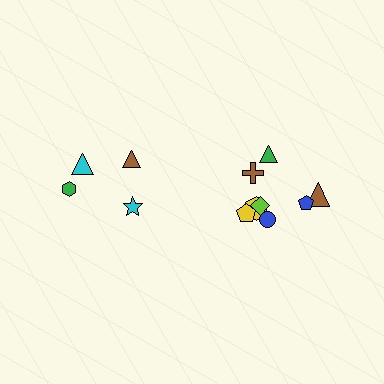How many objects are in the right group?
There are 8 objects.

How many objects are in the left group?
There are 4 objects.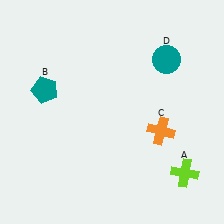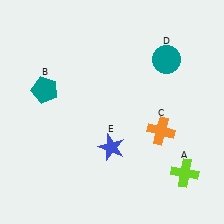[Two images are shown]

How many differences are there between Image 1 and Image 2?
There is 1 difference between the two images.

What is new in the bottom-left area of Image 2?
A blue star (E) was added in the bottom-left area of Image 2.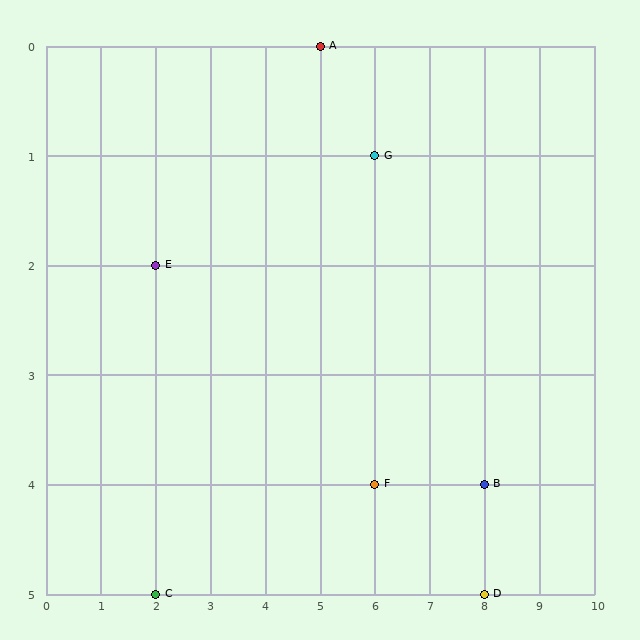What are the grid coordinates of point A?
Point A is at grid coordinates (5, 0).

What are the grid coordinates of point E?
Point E is at grid coordinates (2, 2).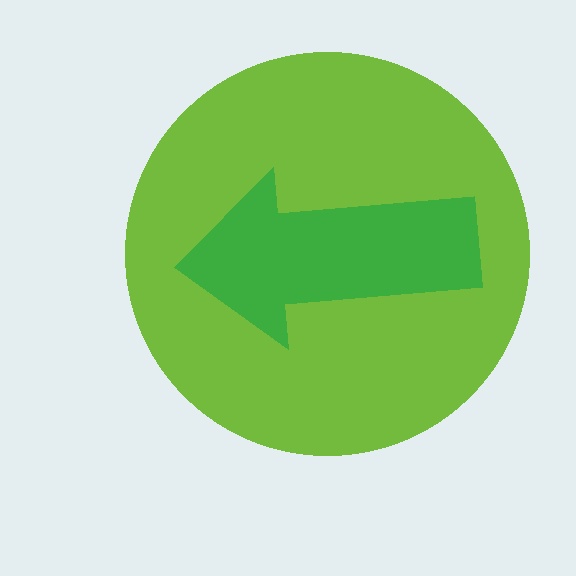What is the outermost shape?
The lime circle.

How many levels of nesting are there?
2.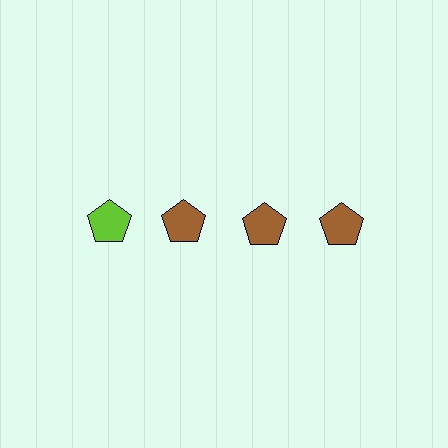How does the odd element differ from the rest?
It has a different color: lime instead of brown.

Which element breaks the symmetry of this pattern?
The lime pentagon in the top row, leftmost column breaks the symmetry. All other shapes are brown pentagons.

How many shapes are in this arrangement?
There are 4 shapes arranged in a grid pattern.